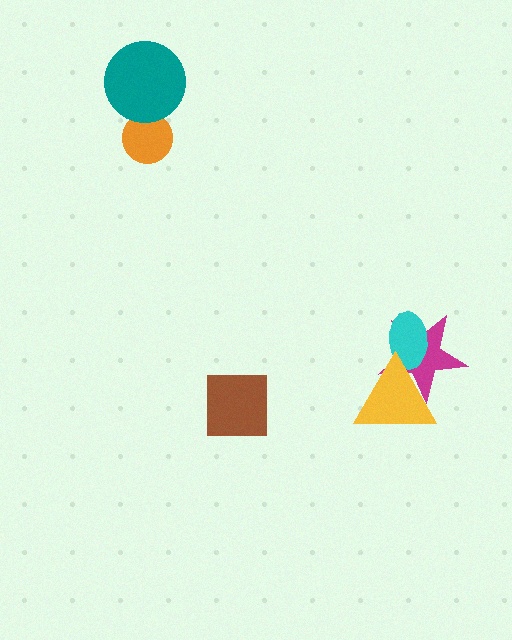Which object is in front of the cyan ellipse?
The yellow triangle is in front of the cyan ellipse.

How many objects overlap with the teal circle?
1 object overlaps with the teal circle.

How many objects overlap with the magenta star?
2 objects overlap with the magenta star.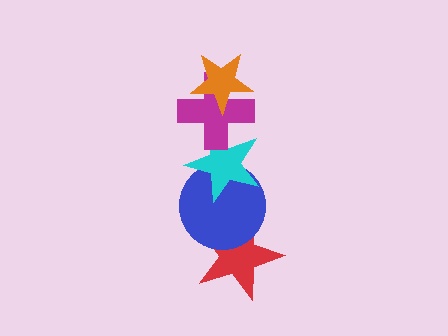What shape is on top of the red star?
The blue circle is on top of the red star.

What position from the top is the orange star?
The orange star is 1st from the top.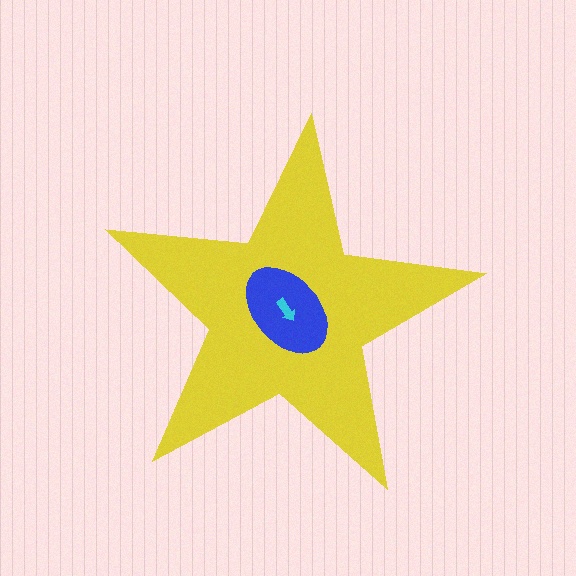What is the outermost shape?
The yellow star.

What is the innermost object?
The cyan arrow.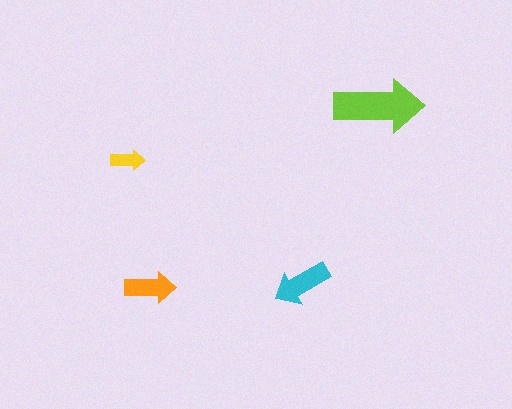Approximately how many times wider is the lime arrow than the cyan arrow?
About 1.5 times wider.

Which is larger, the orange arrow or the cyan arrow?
The cyan one.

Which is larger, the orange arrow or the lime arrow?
The lime one.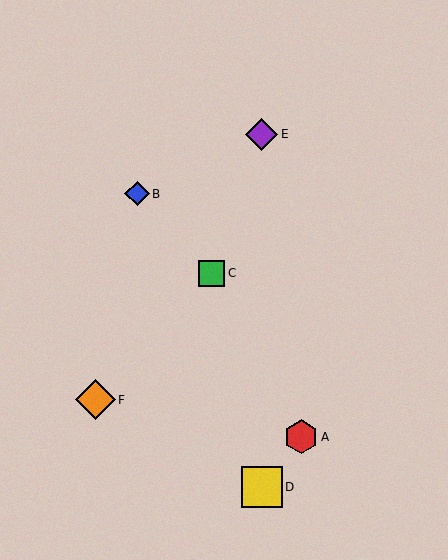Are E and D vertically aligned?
Yes, both are at x≈262.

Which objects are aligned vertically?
Objects D, E are aligned vertically.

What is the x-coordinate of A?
Object A is at x≈301.